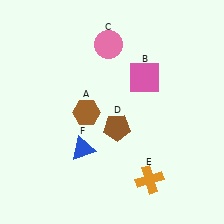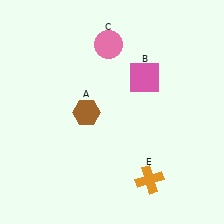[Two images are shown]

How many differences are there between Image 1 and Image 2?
There are 2 differences between the two images.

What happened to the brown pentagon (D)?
The brown pentagon (D) was removed in Image 2. It was in the bottom-right area of Image 1.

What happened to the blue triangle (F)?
The blue triangle (F) was removed in Image 2. It was in the bottom-left area of Image 1.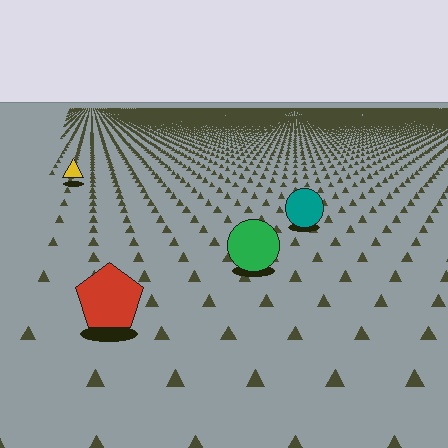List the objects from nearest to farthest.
From nearest to farthest: the red pentagon, the green circle, the teal circle, the yellow triangle.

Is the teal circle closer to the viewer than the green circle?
No. The green circle is closer — you can tell from the texture gradient: the ground texture is coarser near it.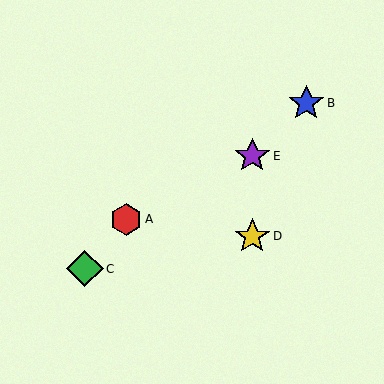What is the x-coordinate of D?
Object D is at x≈252.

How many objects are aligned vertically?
2 objects (D, E) are aligned vertically.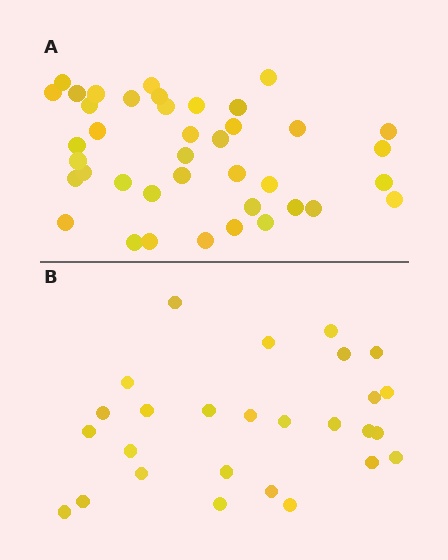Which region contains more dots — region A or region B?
Region A (the top region) has more dots.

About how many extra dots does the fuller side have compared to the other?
Region A has approximately 15 more dots than region B.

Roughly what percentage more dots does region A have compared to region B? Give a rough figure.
About 50% more.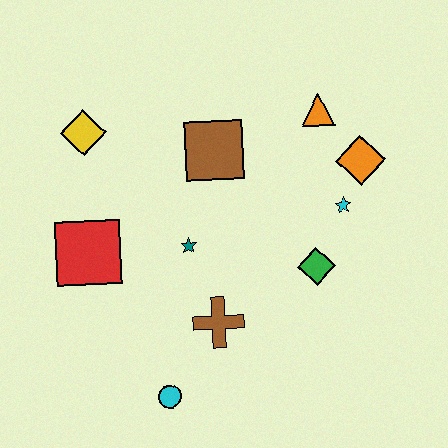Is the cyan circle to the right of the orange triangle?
No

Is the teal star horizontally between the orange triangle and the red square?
Yes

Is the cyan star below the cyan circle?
No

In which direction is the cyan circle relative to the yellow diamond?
The cyan circle is below the yellow diamond.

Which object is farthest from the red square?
The orange diamond is farthest from the red square.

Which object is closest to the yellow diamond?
The red square is closest to the yellow diamond.